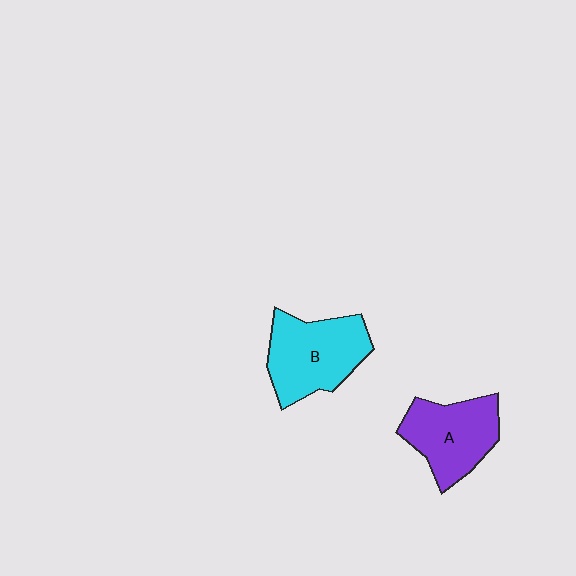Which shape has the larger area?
Shape B (cyan).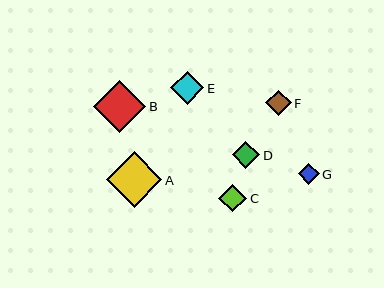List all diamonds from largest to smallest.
From largest to smallest: A, B, E, C, D, F, G.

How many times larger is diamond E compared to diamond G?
Diamond E is approximately 1.5 times the size of diamond G.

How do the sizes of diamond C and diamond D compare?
Diamond C and diamond D are approximately the same size.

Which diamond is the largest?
Diamond A is the largest with a size of approximately 56 pixels.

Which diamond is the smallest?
Diamond G is the smallest with a size of approximately 21 pixels.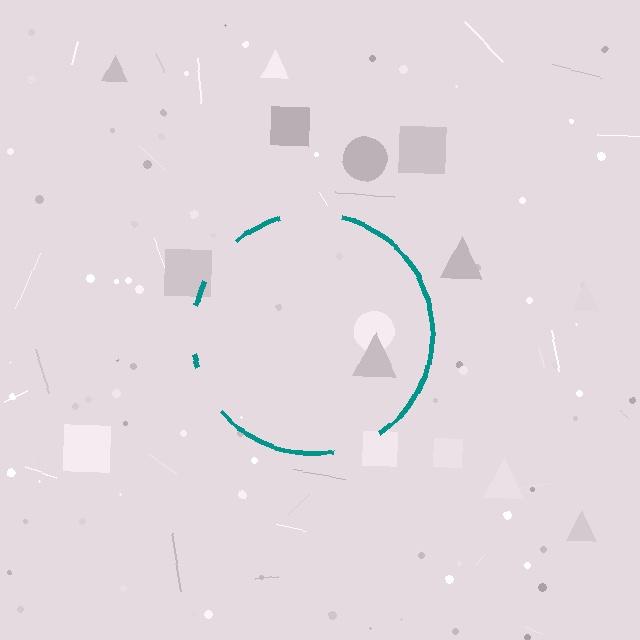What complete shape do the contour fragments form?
The contour fragments form a circle.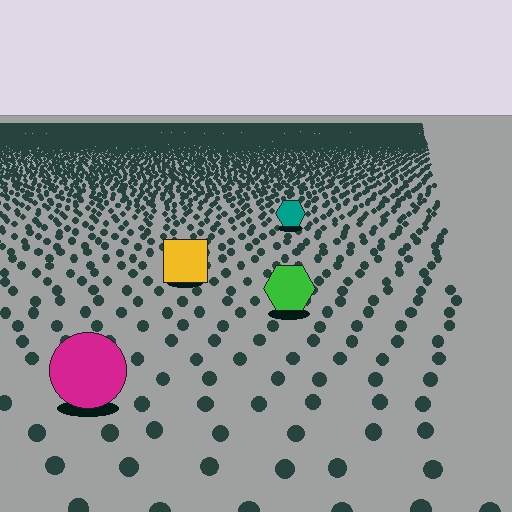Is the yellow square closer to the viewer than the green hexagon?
No. The green hexagon is closer — you can tell from the texture gradient: the ground texture is coarser near it.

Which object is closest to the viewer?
The magenta circle is closest. The texture marks near it are larger and more spread out.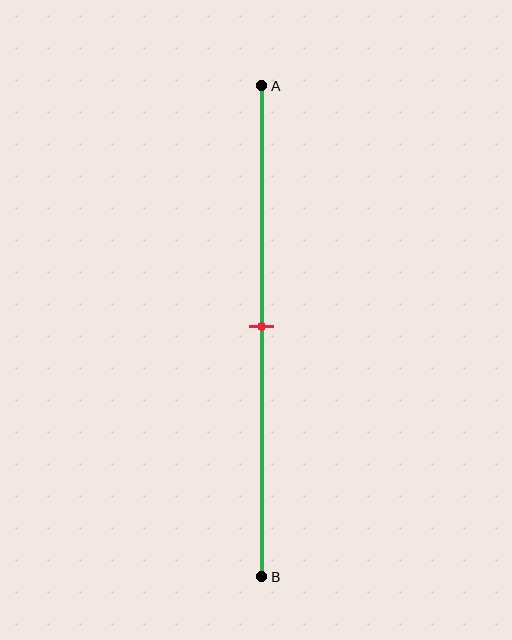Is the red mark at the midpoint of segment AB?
Yes, the mark is approximately at the midpoint.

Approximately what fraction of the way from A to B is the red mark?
The red mark is approximately 50% of the way from A to B.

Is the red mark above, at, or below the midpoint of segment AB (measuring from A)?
The red mark is approximately at the midpoint of segment AB.